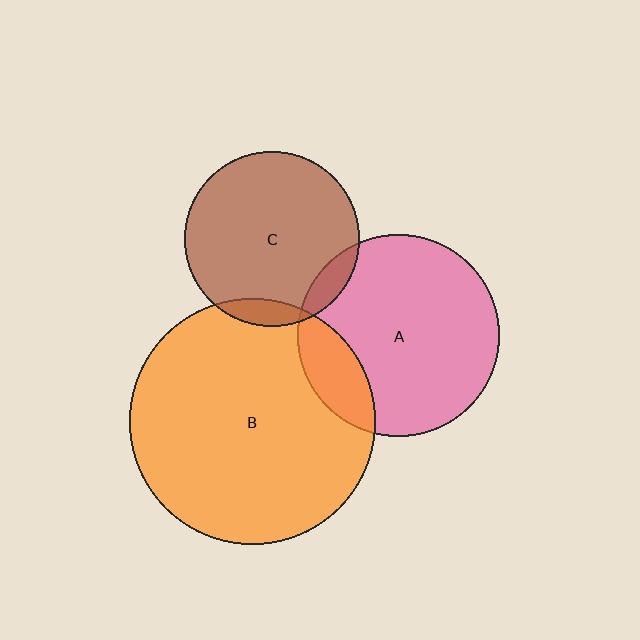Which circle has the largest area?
Circle B (orange).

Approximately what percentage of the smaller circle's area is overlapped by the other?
Approximately 10%.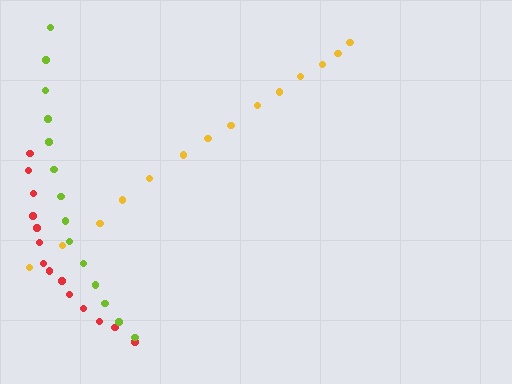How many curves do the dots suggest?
There are 3 distinct paths.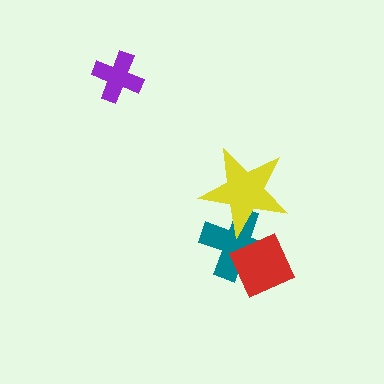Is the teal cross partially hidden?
Yes, it is partially covered by another shape.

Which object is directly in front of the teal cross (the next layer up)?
The red diamond is directly in front of the teal cross.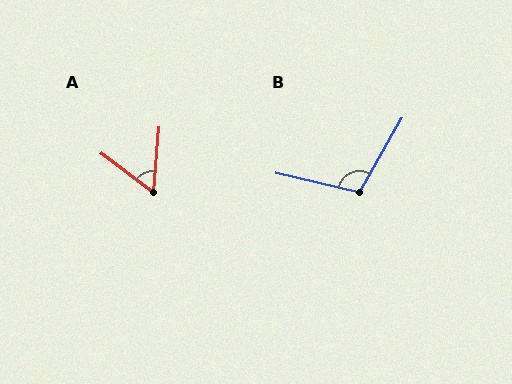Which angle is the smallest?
A, at approximately 58 degrees.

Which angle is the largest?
B, at approximately 107 degrees.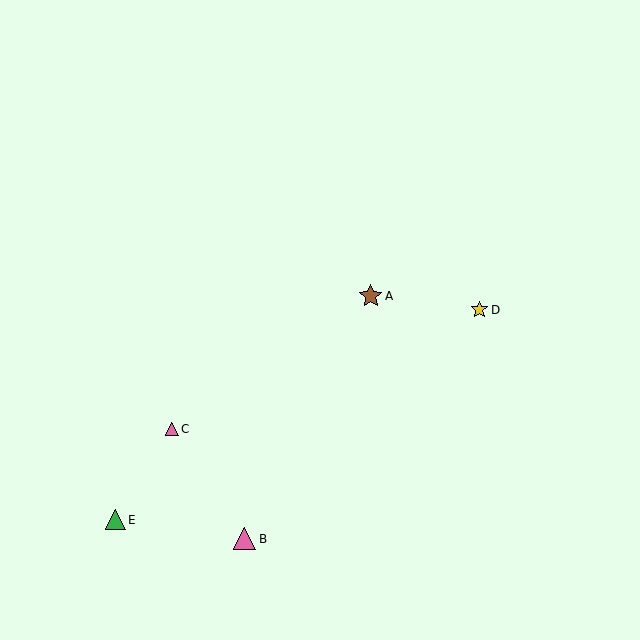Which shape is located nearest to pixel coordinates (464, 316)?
The yellow star (labeled D) at (479, 310) is nearest to that location.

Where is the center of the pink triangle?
The center of the pink triangle is at (245, 539).